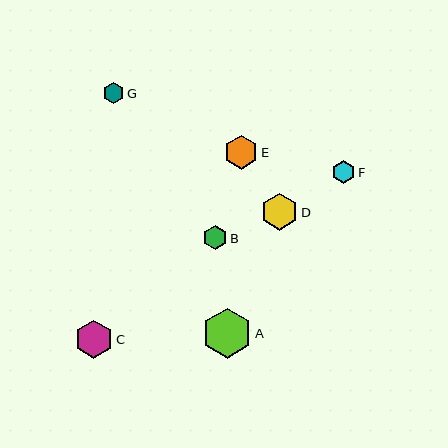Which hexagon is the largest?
Hexagon A is the largest with a size of approximately 50 pixels.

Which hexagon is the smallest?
Hexagon G is the smallest with a size of approximately 21 pixels.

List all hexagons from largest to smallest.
From largest to smallest: A, C, D, E, B, F, G.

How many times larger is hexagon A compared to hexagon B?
Hexagon A is approximately 2.1 times the size of hexagon B.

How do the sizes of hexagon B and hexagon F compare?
Hexagon B and hexagon F are approximately the same size.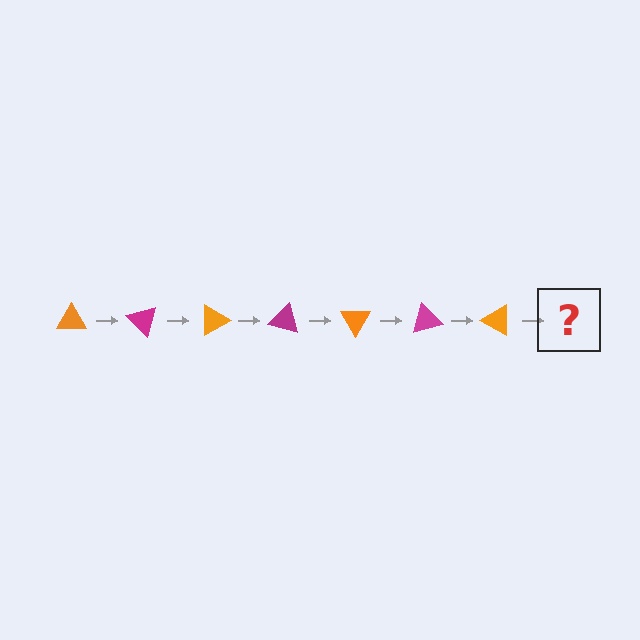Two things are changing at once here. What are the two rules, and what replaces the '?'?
The two rules are that it rotates 45 degrees each step and the color cycles through orange and magenta. The '?' should be a magenta triangle, rotated 315 degrees from the start.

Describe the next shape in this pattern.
It should be a magenta triangle, rotated 315 degrees from the start.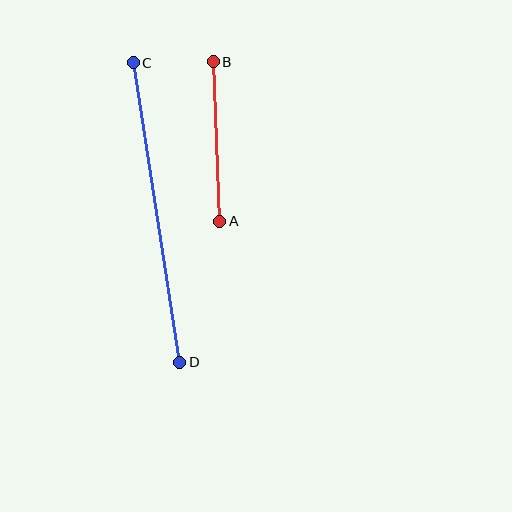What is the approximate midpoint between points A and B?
The midpoint is at approximately (217, 142) pixels.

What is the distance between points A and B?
The distance is approximately 160 pixels.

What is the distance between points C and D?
The distance is approximately 303 pixels.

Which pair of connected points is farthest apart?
Points C and D are farthest apart.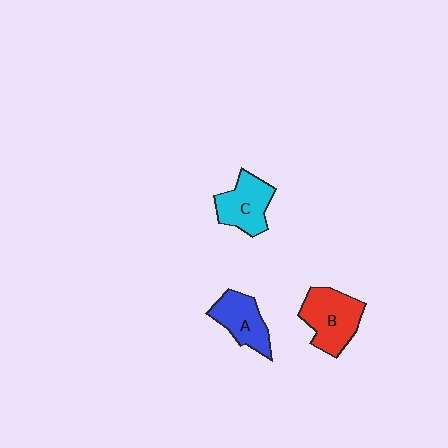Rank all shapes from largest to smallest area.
From largest to smallest: B (red), C (cyan), A (blue).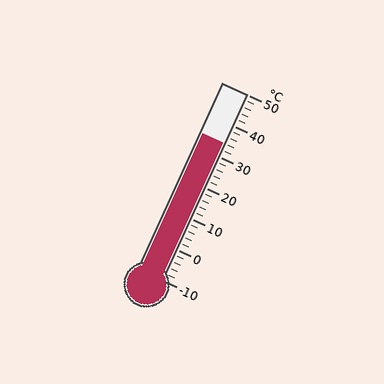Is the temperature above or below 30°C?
The temperature is above 30°C.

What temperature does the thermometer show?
The thermometer shows approximately 34°C.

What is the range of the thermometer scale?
The thermometer scale ranges from -10°C to 50°C.